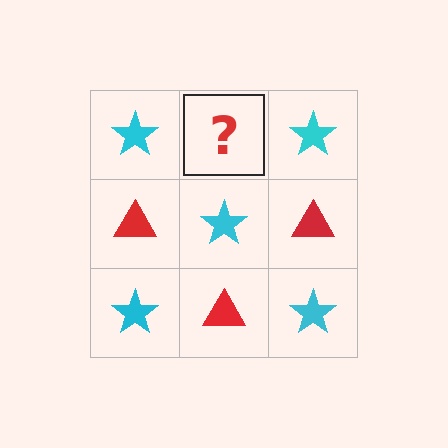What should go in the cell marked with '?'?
The missing cell should contain a red triangle.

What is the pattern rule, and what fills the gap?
The rule is that it alternates cyan star and red triangle in a checkerboard pattern. The gap should be filled with a red triangle.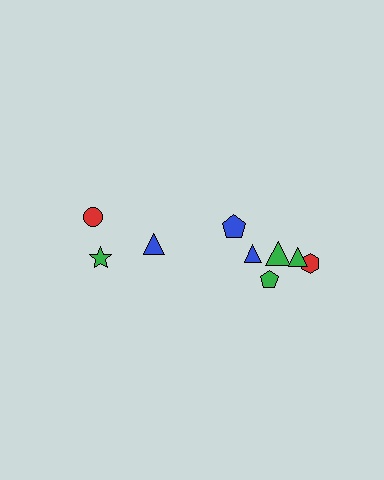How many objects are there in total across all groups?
There are 9 objects.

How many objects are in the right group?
There are 6 objects.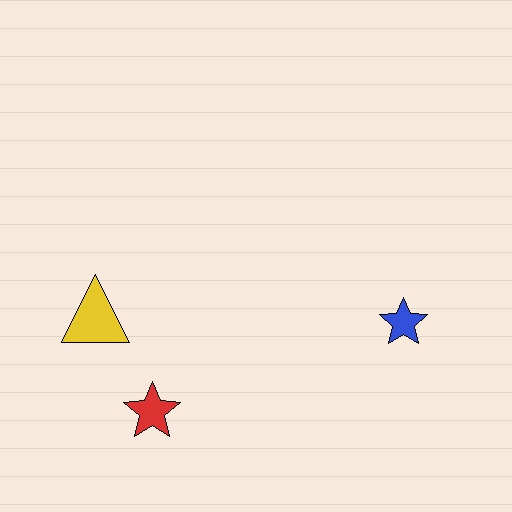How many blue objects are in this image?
There is 1 blue object.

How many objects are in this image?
There are 3 objects.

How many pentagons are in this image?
There are no pentagons.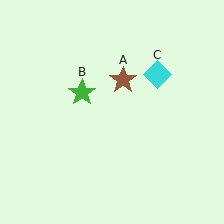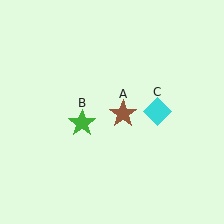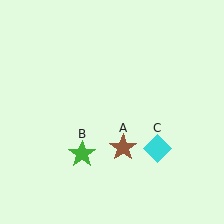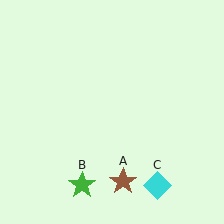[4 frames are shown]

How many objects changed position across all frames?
3 objects changed position: brown star (object A), green star (object B), cyan diamond (object C).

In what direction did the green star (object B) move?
The green star (object B) moved down.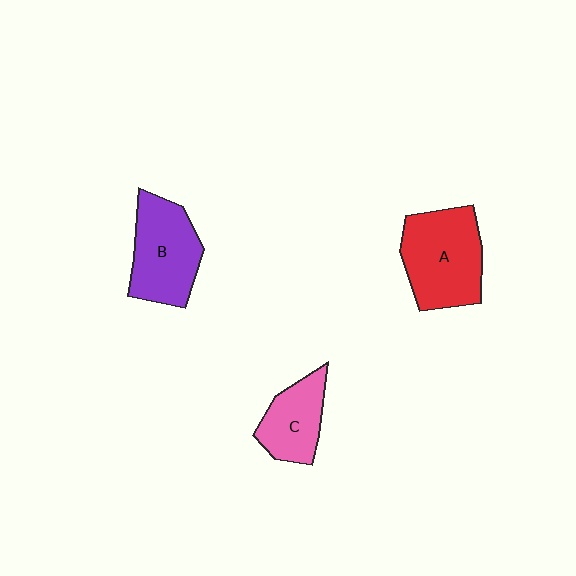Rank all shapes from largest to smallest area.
From largest to smallest: A (red), B (purple), C (pink).